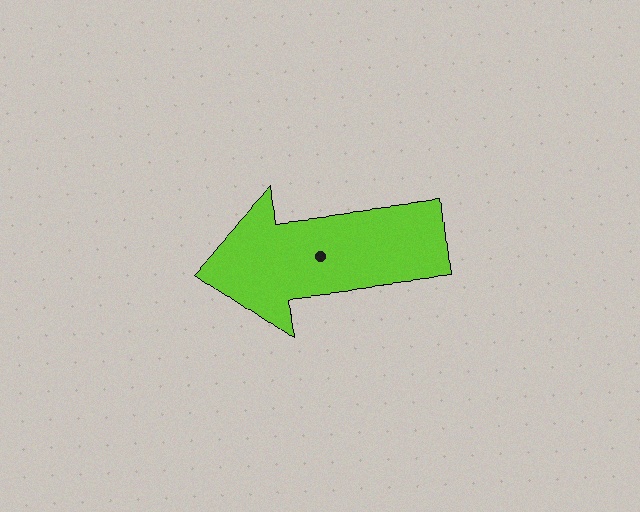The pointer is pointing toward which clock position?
Roughly 9 o'clock.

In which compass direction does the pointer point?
West.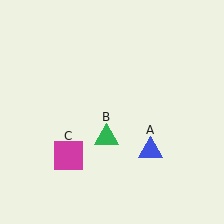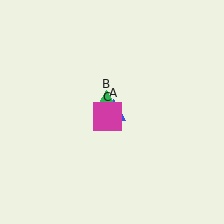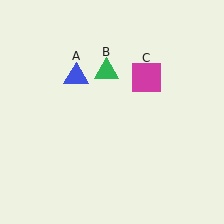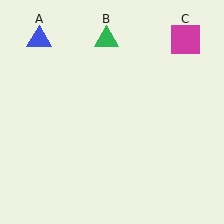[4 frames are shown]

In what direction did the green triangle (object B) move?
The green triangle (object B) moved up.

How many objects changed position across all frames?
3 objects changed position: blue triangle (object A), green triangle (object B), magenta square (object C).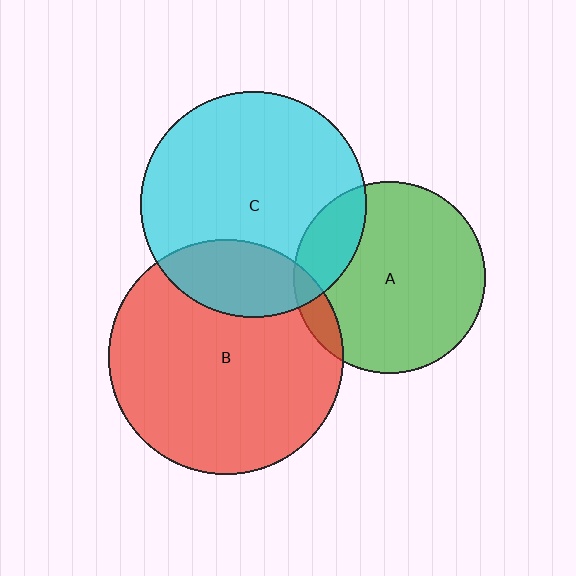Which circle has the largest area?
Circle B (red).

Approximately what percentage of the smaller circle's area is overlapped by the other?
Approximately 10%.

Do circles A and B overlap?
Yes.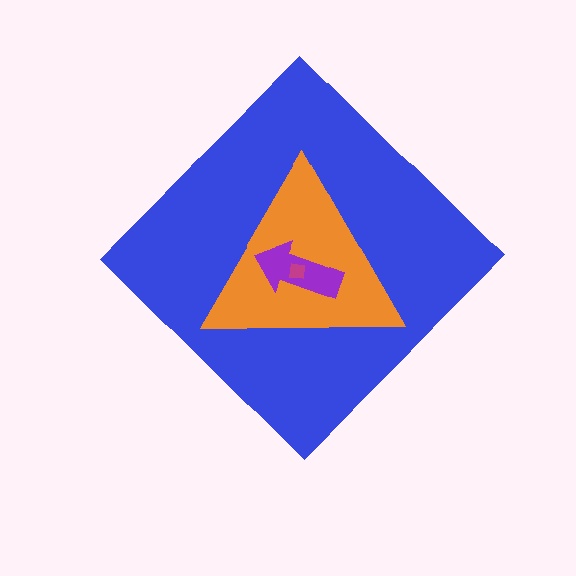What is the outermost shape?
The blue diamond.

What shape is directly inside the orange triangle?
The purple arrow.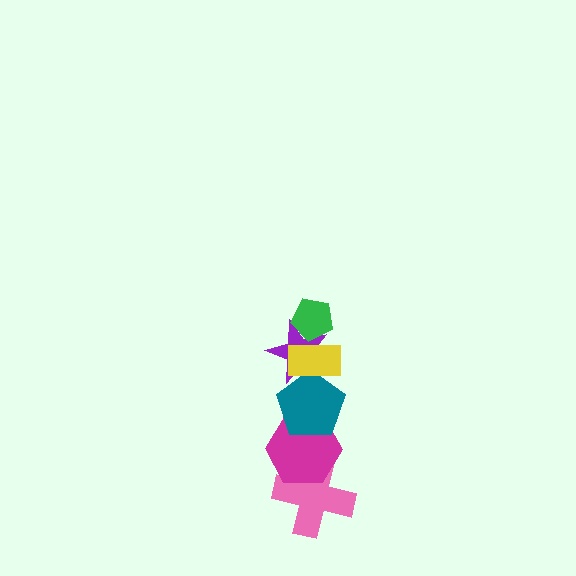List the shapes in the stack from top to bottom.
From top to bottom: the green pentagon, the yellow rectangle, the purple star, the teal pentagon, the magenta hexagon, the pink cross.